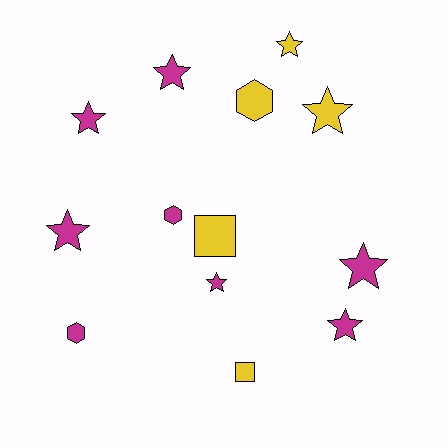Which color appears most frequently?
Magenta, with 8 objects.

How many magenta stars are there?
There are 6 magenta stars.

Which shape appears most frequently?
Star, with 8 objects.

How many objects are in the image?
There are 13 objects.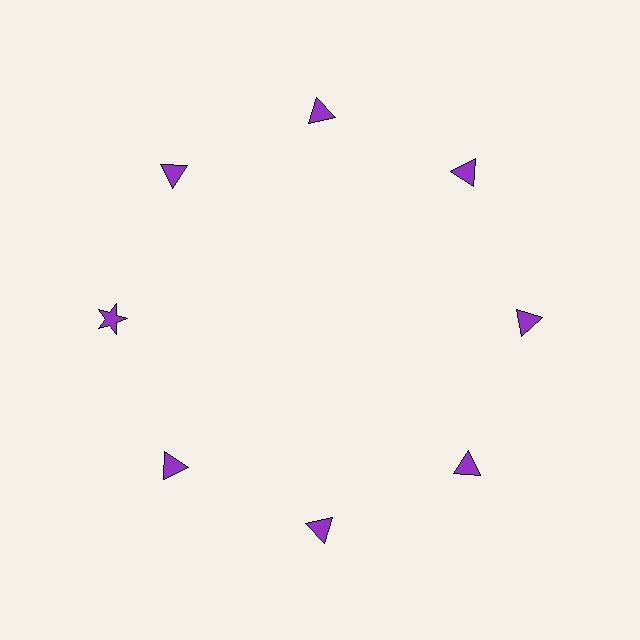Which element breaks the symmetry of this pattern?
The purple star at roughly the 9 o'clock position breaks the symmetry. All other shapes are purple triangles.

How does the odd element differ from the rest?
It has a different shape: star instead of triangle.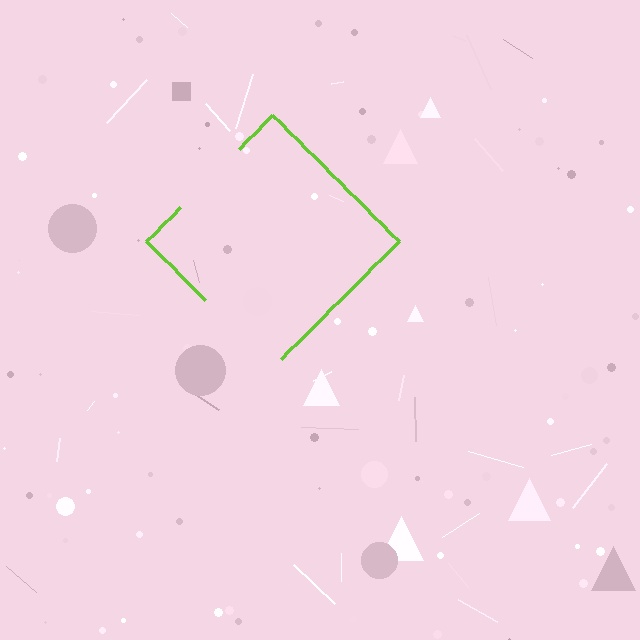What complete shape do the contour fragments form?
The contour fragments form a diamond.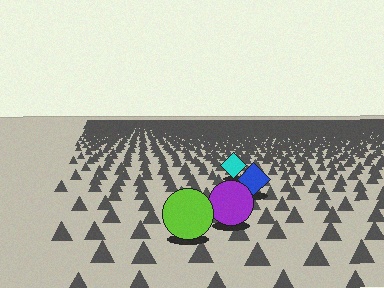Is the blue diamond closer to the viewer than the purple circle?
No. The purple circle is closer — you can tell from the texture gradient: the ground texture is coarser near it.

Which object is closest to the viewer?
The lime circle is closest. The texture marks near it are larger and more spread out.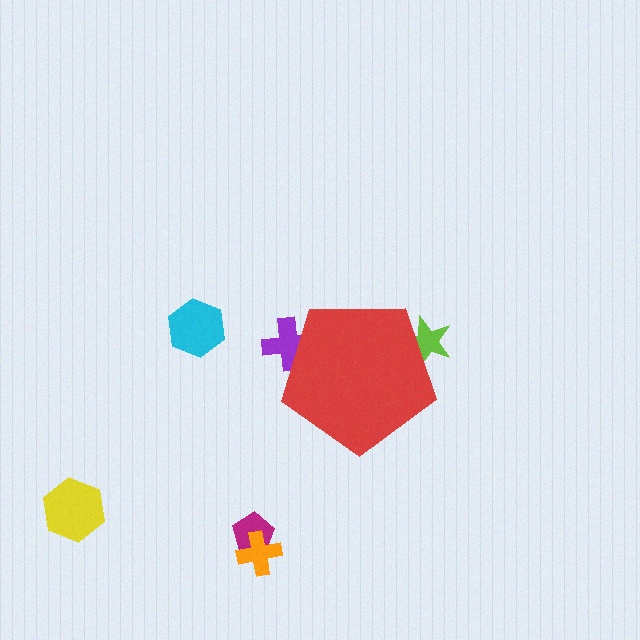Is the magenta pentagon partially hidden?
No, the magenta pentagon is fully visible.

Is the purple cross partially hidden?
Yes, the purple cross is partially hidden behind the red pentagon.